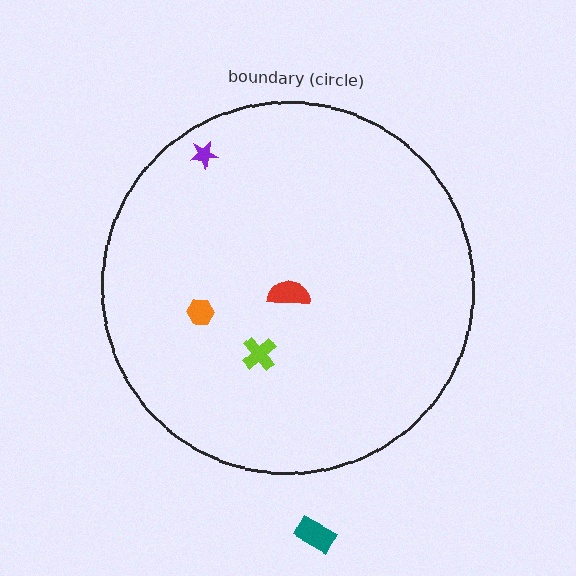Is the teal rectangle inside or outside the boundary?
Outside.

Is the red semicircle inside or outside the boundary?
Inside.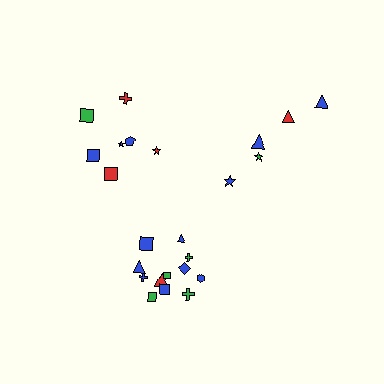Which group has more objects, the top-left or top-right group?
The top-left group.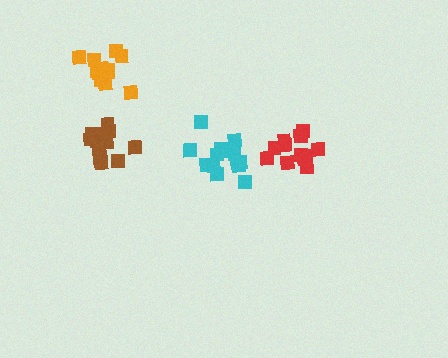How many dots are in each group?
Group 1: 14 dots, Group 2: 14 dots, Group 3: 12 dots, Group 4: 12 dots (52 total).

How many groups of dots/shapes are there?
There are 4 groups.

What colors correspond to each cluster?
The clusters are colored: cyan, brown, orange, red.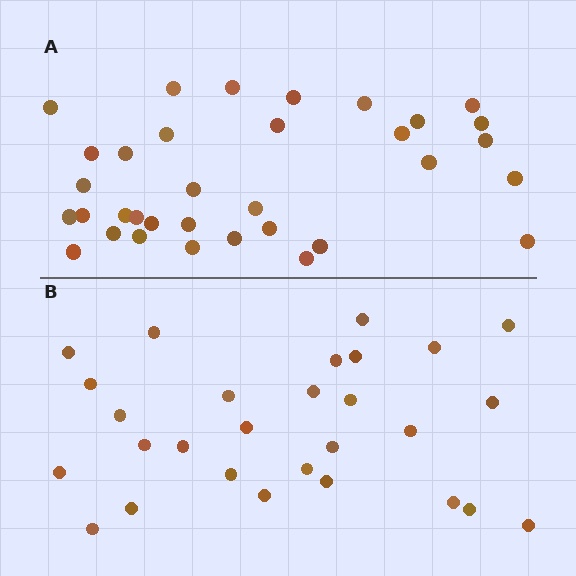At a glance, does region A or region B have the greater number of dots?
Region A (the top region) has more dots.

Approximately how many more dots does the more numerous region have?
Region A has about 6 more dots than region B.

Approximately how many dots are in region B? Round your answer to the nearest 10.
About 30 dots. (The exact count is 28, which rounds to 30.)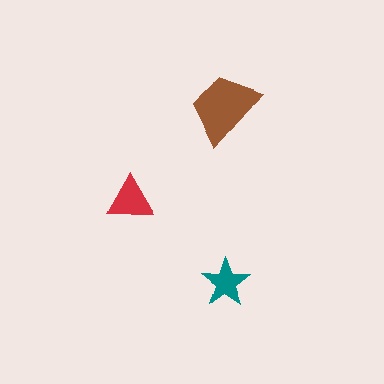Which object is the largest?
The brown trapezoid.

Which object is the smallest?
The teal star.